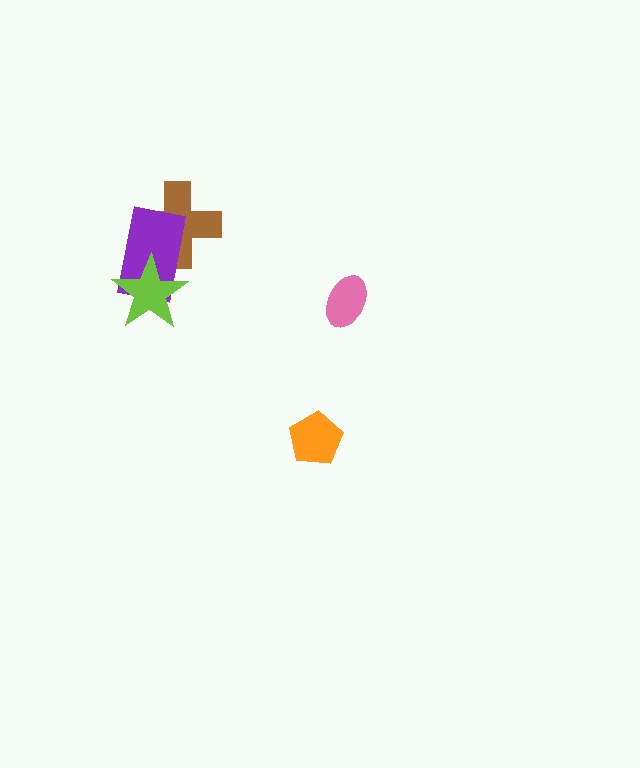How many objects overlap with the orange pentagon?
0 objects overlap with the orange pentagon.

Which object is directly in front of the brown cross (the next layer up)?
The purple rectangle is directly in front of the brown cross.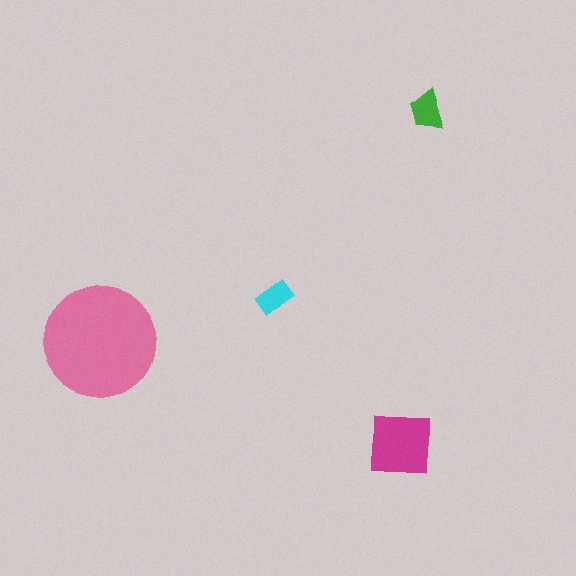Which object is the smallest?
The cyan rectangle.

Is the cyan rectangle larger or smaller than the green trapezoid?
Smaller.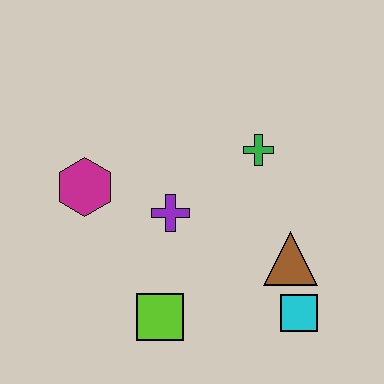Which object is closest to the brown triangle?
The cyan square is closest to the brown triangle.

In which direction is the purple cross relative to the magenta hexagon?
The purple cross is to the right of the magenta hexagon.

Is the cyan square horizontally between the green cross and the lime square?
No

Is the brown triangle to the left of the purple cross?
No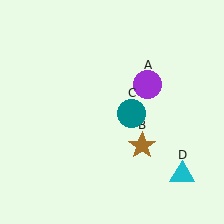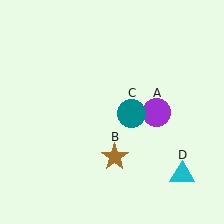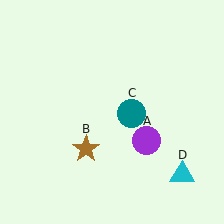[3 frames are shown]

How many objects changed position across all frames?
2 objects changed position: purple circle (object A), brown star (object B).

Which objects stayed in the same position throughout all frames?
Teal circle (object C) and cyan triangle (object D) remained stationary.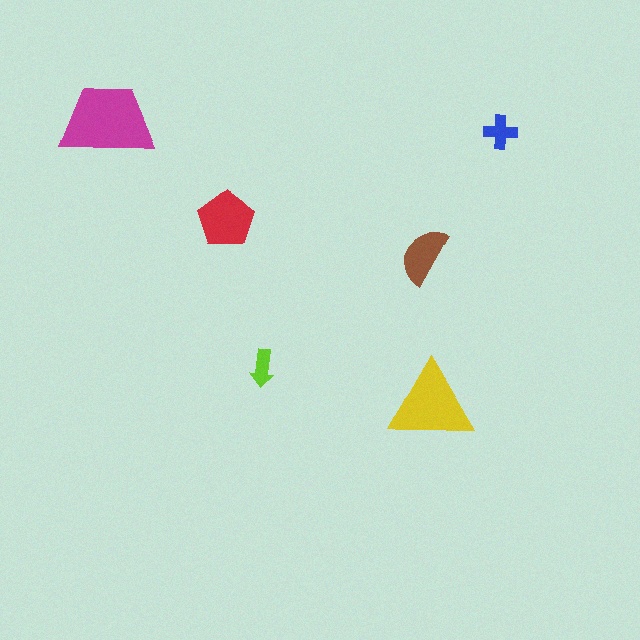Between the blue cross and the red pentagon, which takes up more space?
The red pentagon.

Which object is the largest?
The magenta trapezoid.